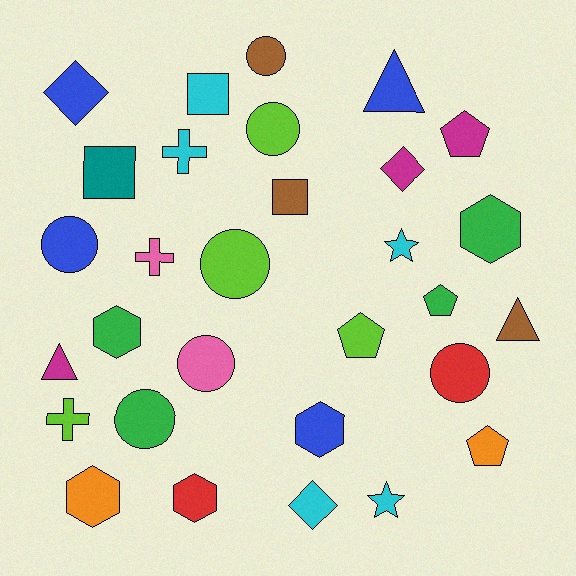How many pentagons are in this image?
There are 4 pentagons.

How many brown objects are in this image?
There are 3 brown objects.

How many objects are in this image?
There are 30 objects.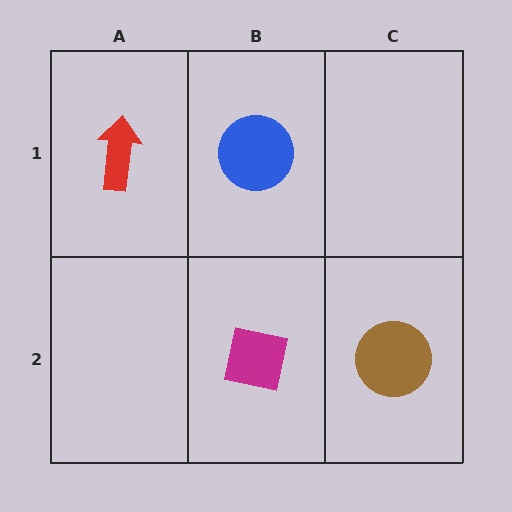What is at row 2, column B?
A magenta square.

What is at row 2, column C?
A brown circle.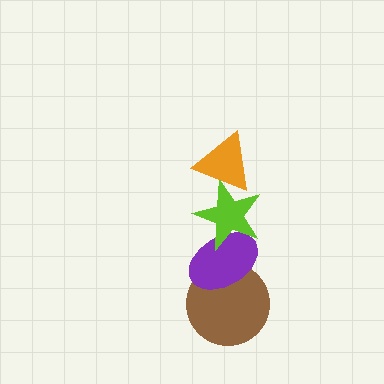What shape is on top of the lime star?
The orange triangle is on top of the lime star.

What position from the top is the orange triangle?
The orange triangle is 1st from the top.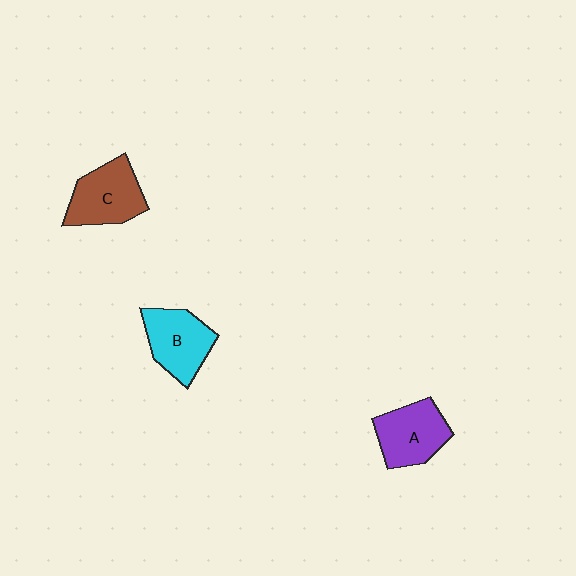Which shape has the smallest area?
Shape A (purple).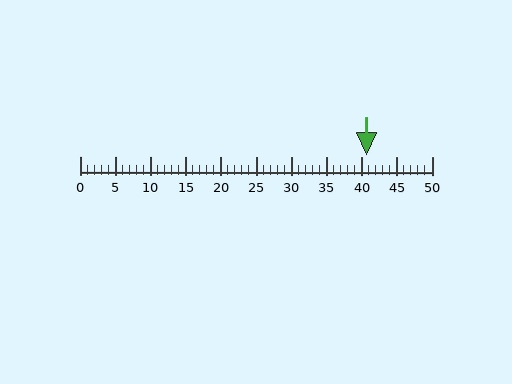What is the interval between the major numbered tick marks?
The major tick marks are spaced 5 units apart.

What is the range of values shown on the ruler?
The ruler shows values from 0 to 50.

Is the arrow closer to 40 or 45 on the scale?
The arrow is closer to 40.